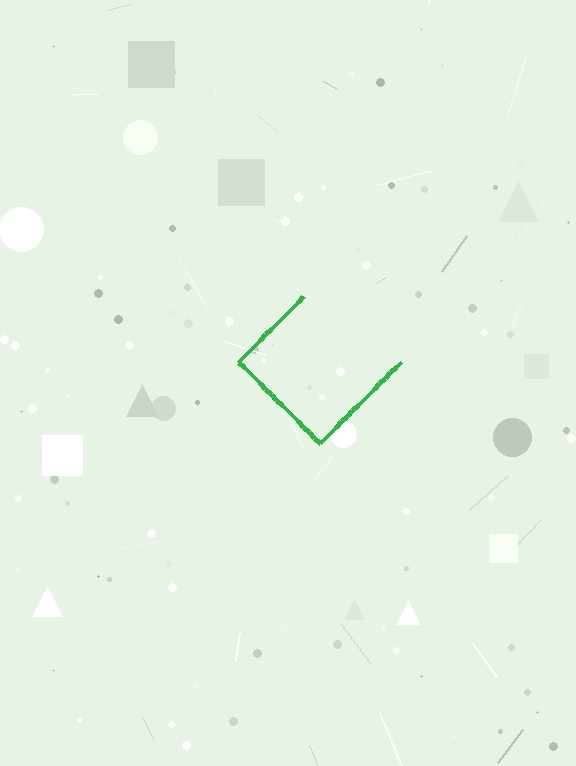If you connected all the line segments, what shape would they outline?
They would outline a diamond.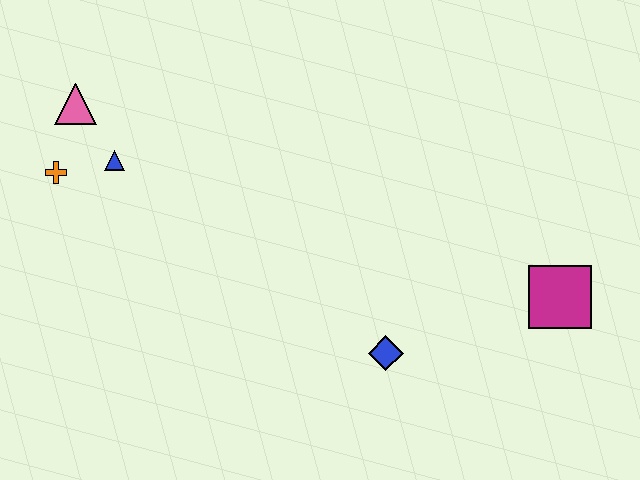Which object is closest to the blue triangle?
The orange cross is closest to the blue triangle.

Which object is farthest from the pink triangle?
The magenta square is farthest from the pink triangle.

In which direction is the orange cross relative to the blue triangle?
The orange cross is to the left of the blue triangle.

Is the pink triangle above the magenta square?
Yes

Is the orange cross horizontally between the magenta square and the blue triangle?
No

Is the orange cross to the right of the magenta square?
No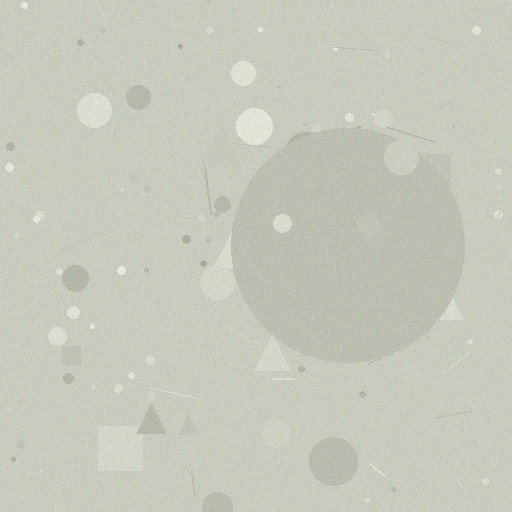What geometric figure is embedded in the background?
A circle is embedded in the background.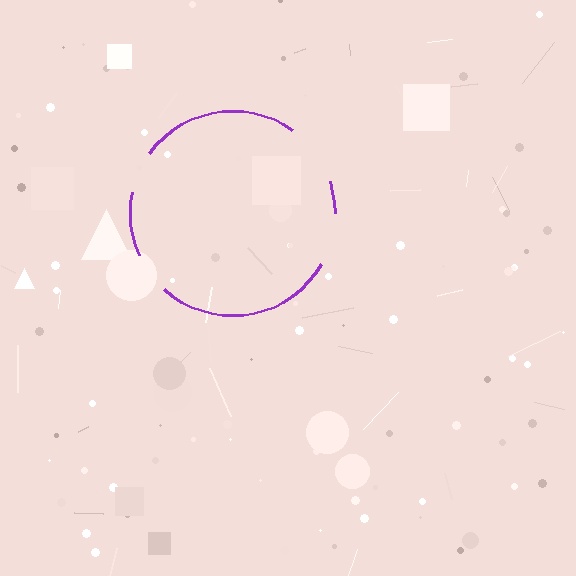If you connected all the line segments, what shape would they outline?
They would outline a circle.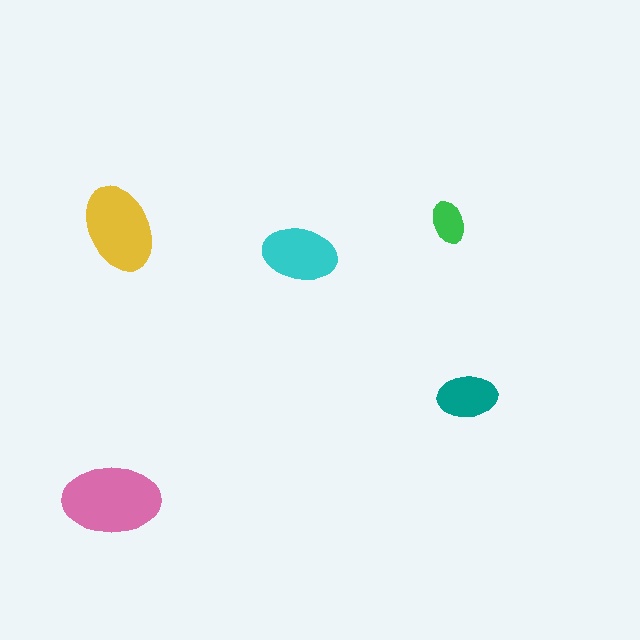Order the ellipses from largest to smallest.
the pink one, the yellow one, the cyan one, the teal one, the green one.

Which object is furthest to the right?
The teal ellipse is rightmost.